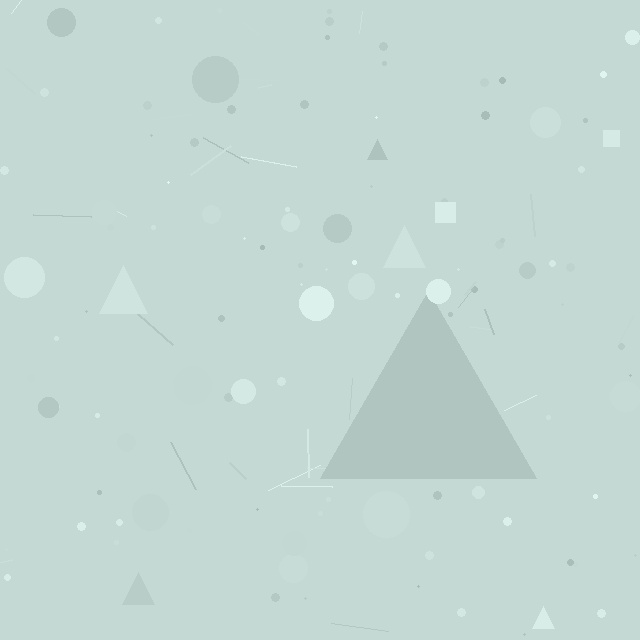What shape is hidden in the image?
A triangle is hidden in the image.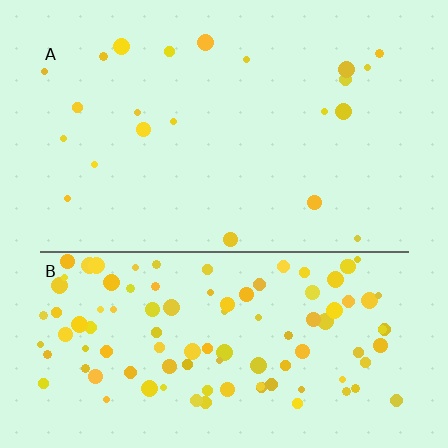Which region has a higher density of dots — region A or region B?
B (the bottom).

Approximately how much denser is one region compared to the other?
Approximately 5.1× — region B over region A.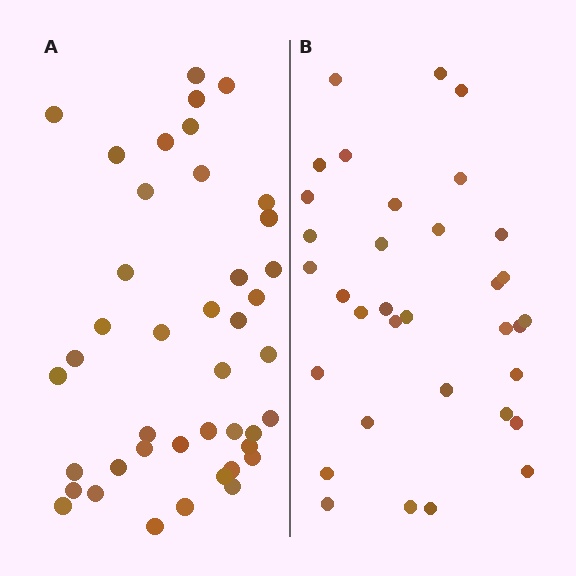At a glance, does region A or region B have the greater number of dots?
Region A (the left region) has more dots.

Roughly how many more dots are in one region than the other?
Region A has roughly 8 or so more dots than region B.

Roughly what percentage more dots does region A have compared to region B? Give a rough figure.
About 25% more.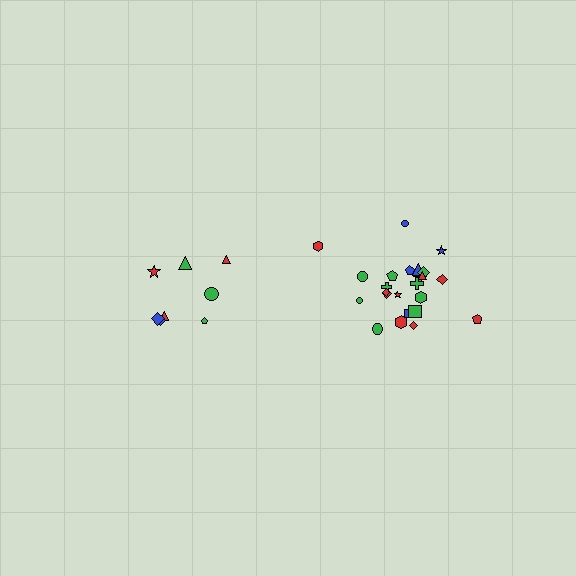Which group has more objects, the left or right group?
The right group.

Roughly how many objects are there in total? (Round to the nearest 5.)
Roughly 35 objects in total.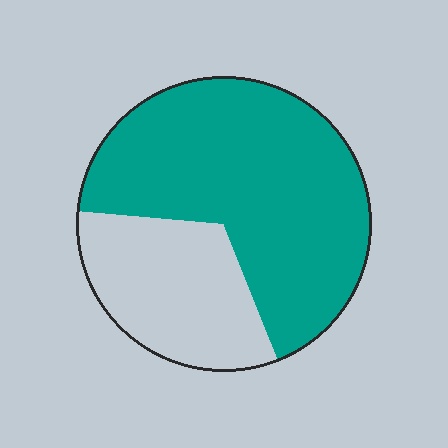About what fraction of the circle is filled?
About two thirds (2/3).